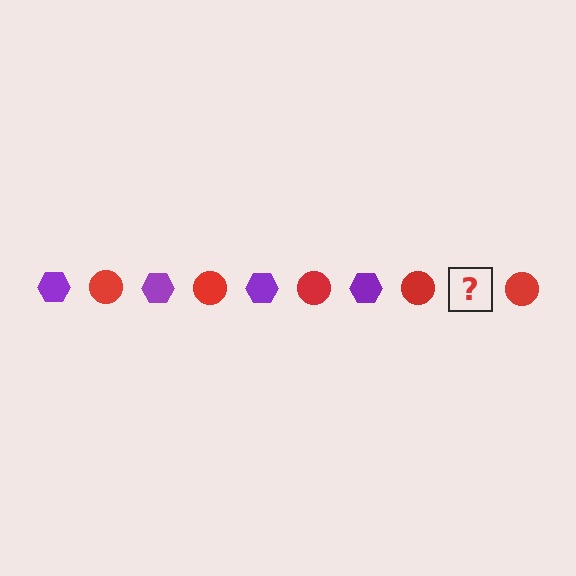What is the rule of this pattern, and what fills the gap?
The rule is that the pattern alternates between purple hexagon and red circle. The gap should be filled with a purple hexagon.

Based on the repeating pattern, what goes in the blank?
The blank should be a purple hexagon.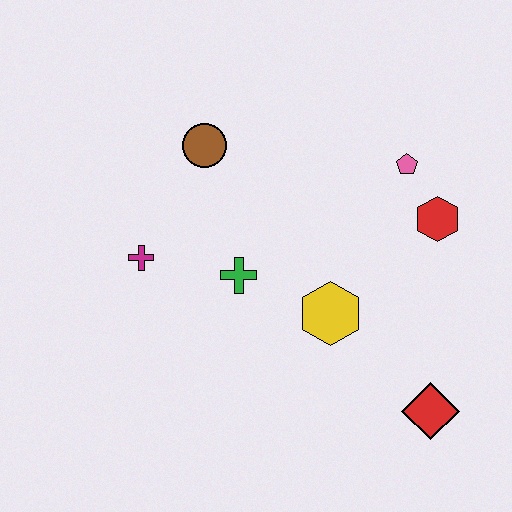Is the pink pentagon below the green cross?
No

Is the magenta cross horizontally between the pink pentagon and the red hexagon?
No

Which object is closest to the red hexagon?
The pink pentagon is closest to the red hexagon.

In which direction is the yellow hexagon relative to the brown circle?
The yellow hexagon is below the brown circle.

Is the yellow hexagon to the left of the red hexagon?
Yes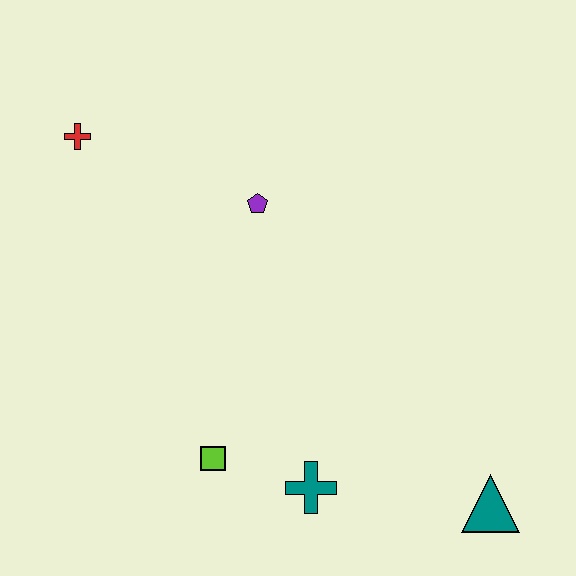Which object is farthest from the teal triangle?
The red cross is farthest from the teal triangle.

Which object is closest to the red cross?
The purple pentagon is closest to the red cross.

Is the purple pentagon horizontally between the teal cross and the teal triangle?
No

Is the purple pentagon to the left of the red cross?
No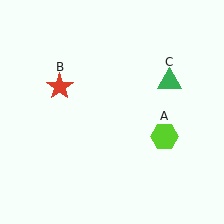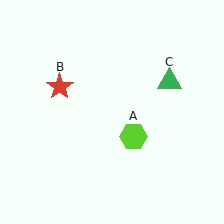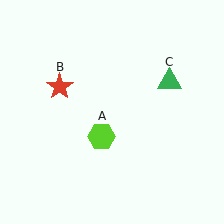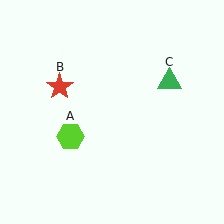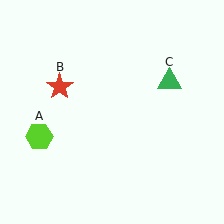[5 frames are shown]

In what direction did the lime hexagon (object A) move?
The lime hexagon (object A) moved left.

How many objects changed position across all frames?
1 object changed position: lime hexagon (object A).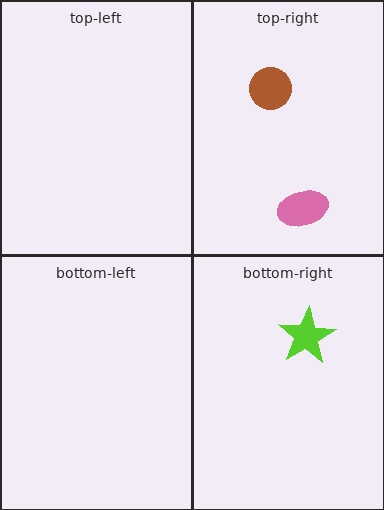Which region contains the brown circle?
The top-right region.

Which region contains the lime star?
The bottom-right region.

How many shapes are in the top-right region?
2.